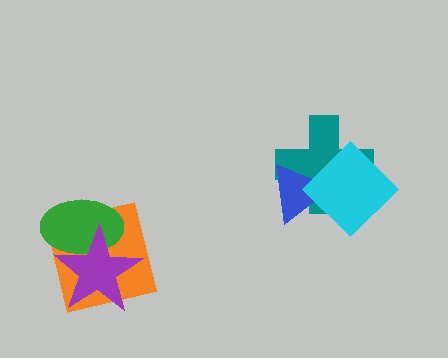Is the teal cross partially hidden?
Yes, it is partially covered by another shape.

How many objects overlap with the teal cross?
2 objects overlap with the teal cross.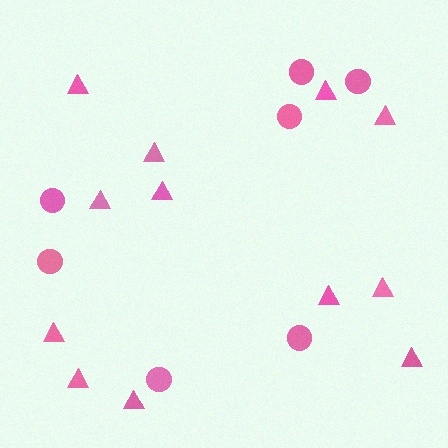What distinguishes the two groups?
There are 2 groups: one group of triangles (12) and one group of circles (7).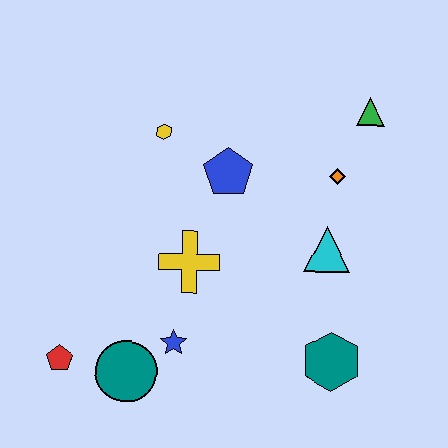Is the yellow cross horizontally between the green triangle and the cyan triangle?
No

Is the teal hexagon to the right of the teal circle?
Yes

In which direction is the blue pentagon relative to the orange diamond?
The blue pentagon is to the left of the orange diamond.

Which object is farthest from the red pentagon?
The green triangle is farthest from the red pentagon.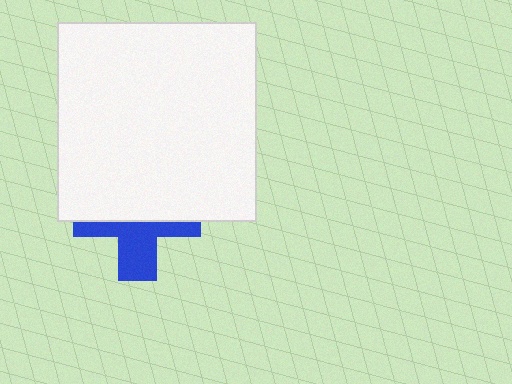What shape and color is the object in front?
The object in front is a white square.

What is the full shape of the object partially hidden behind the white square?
The partially hidden object is a blue cross.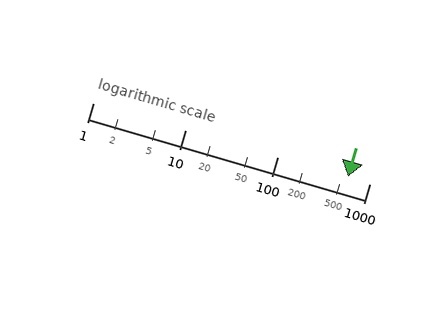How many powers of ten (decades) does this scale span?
The scale spans 3 decades, from 1 to 1000.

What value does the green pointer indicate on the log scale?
The pointer indicates approximately 580.